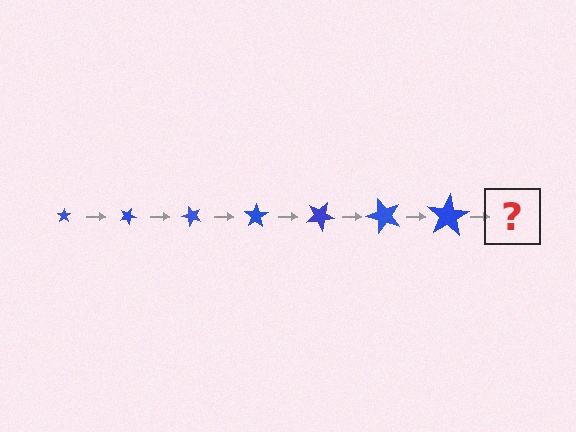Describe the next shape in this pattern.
It should be a star, larger than the previous one and rotated 175 degrees from the start.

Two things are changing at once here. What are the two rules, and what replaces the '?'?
The two rules are that the star grows larger each step and it rotates 25 degrees each step. The '?' should be a star, larger than the previous one and rotated 175 degrees from the start.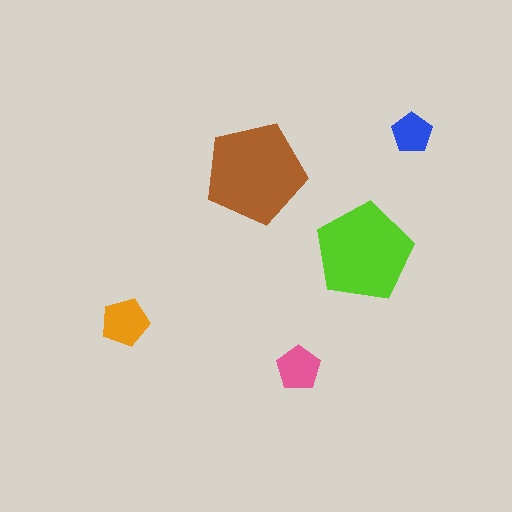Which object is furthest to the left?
The orange pentagon is leftmost.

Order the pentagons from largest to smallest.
the brown one, the lime one, the orange one, the pink one, the blue one.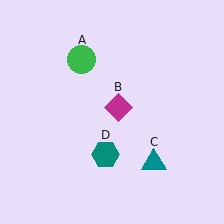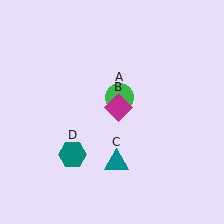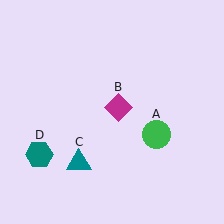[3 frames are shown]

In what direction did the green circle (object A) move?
The green circle (object A) moved down and to the right.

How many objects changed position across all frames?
3 objects changed position: green circle (object A), teal triangle (object C), teal hexagon (object D).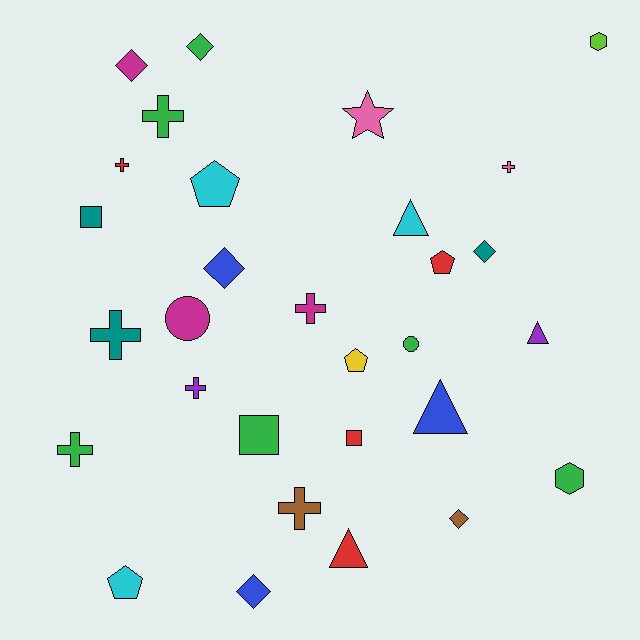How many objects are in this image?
There are 30 objects.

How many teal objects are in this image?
There are 3 teal objects.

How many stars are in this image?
There is 1 star.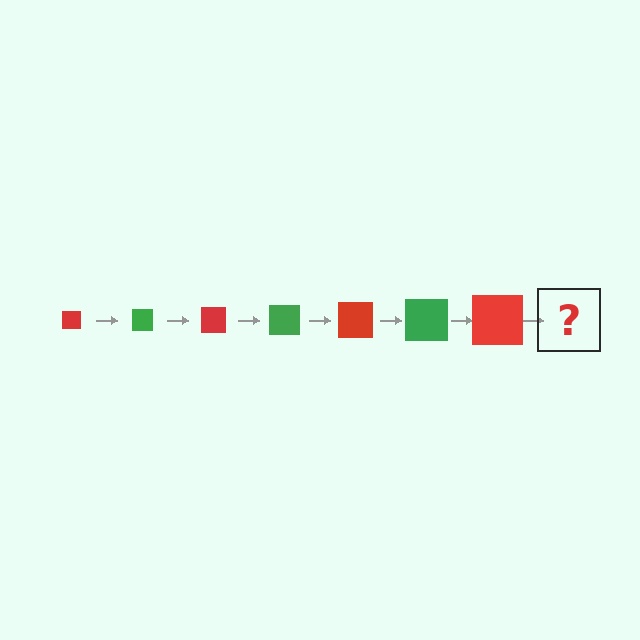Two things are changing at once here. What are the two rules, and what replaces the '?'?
The two rules are that the square grows larger each step and the color cycles through red and green. The '?' should be a green square, larger than the previous one.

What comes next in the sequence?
The next element should be a green square, larger than the previous one.